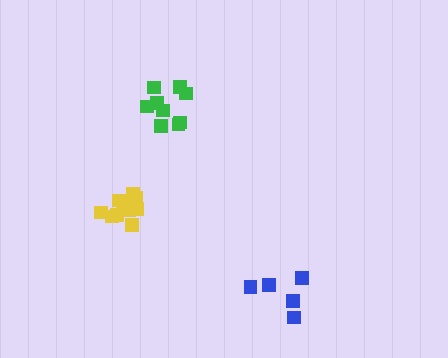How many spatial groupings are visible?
There are 3 spatial groupings.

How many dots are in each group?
Group 1: 10 dots, Group 2: 5 dots, Group 3: 9 dots (24 total).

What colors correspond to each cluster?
The clusters are colored: yellow, blue, green.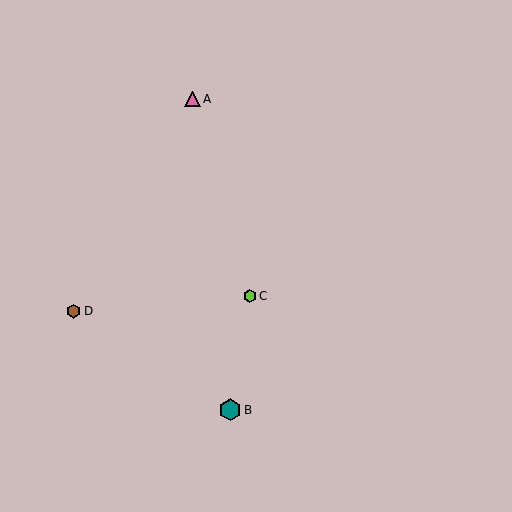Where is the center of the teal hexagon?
The center of the teal hexagon is at (230, 410).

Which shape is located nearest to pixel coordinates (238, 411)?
The teal hexagon (labeled B) at (230, 410) is nearest to that location.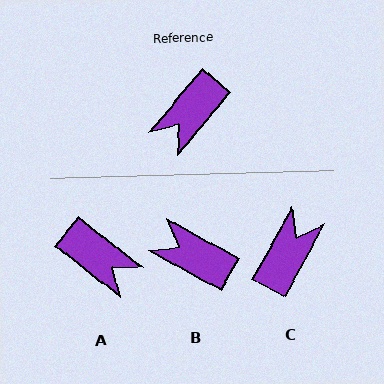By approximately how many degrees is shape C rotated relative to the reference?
Approximately 168 degrees clockwise.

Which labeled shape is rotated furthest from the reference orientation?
C, about 168 degrees away.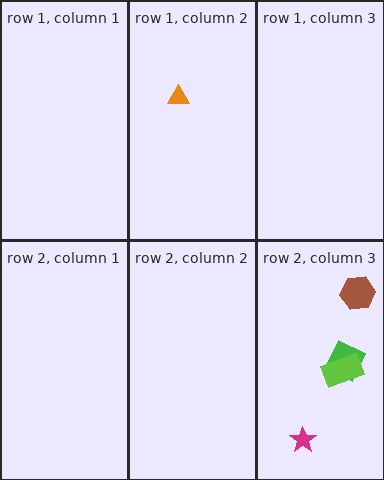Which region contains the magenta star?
The row 2, column 3 region.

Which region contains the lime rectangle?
The row 2, column 3 region.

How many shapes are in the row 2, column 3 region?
4.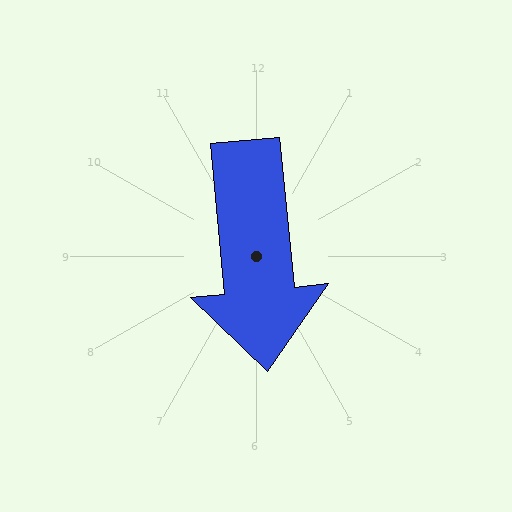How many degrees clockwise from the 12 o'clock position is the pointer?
Approximately 174 degrees.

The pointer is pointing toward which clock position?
Roughly 6 o'clock.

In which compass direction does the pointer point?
South.